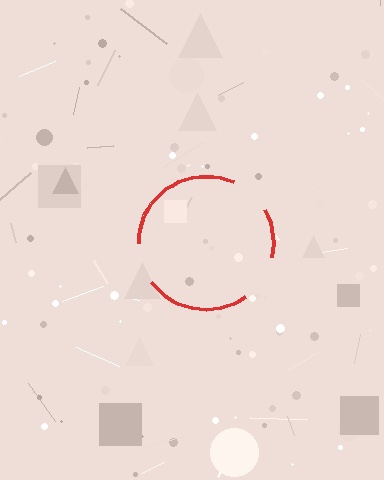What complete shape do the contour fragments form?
The contour fragments form a circle.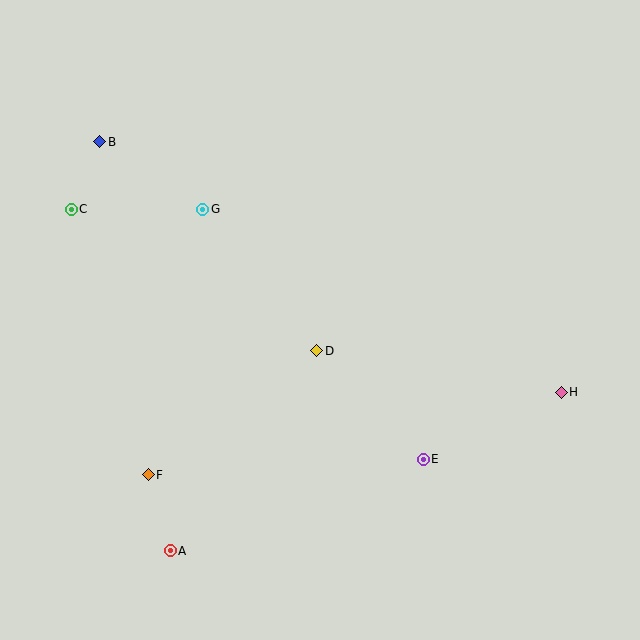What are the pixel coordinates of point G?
Point G is at (203, 209).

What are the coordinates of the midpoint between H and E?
The midpoint between H and E is at (492, 426).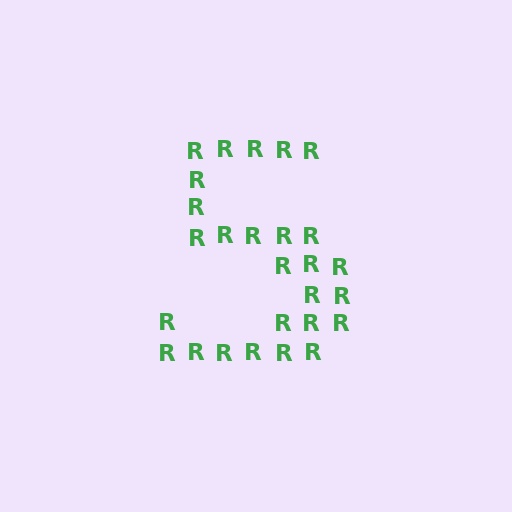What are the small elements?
The small elements are letter R's.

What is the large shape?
The large shape is the digit 5.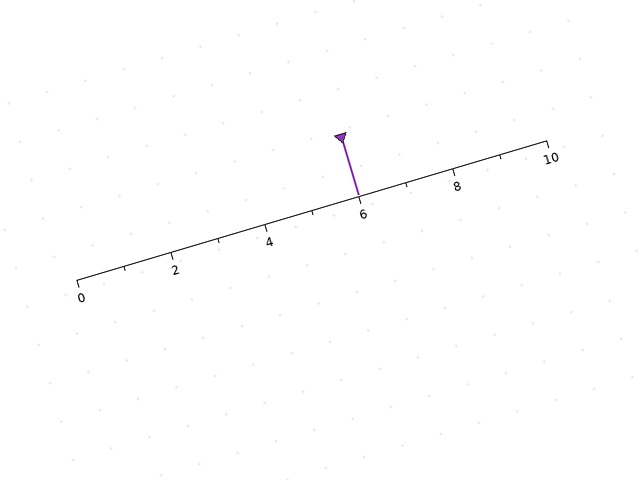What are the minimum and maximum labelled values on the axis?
The axis runs from 0 to 10.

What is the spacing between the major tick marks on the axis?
The major ticks are spaced 2 apart.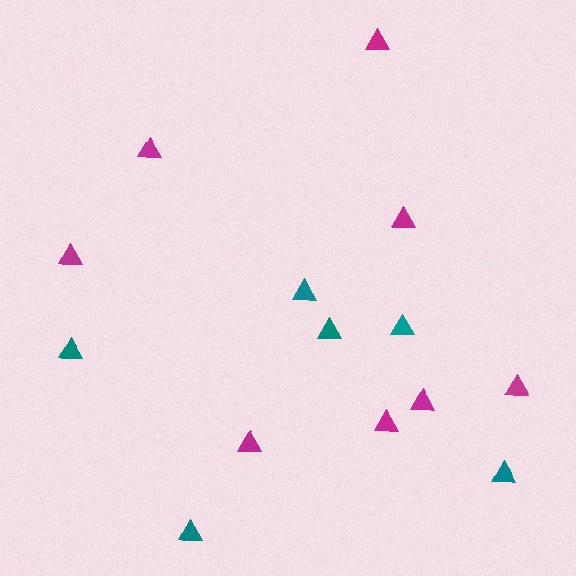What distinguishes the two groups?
There are 2 groups: one group of teal triangles (6) and one group of magenta triangles (8).